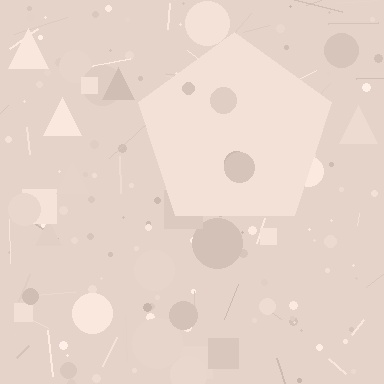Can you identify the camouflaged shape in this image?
The camouflaged shape is a pentagon.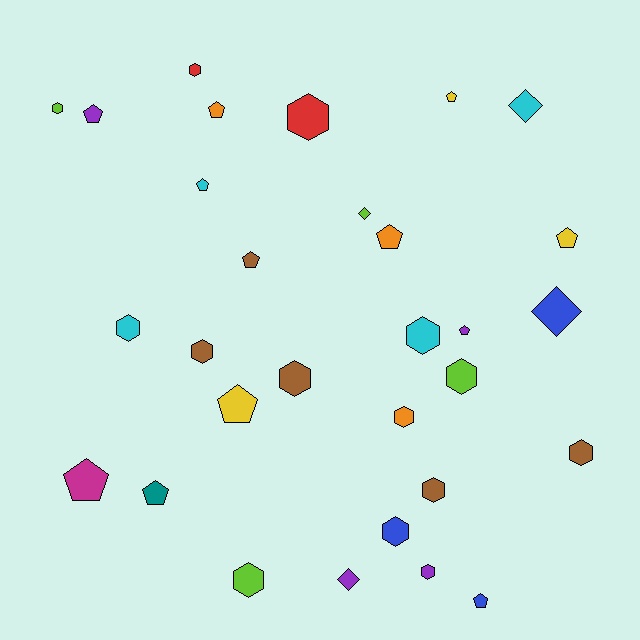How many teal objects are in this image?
There is 1 teal object.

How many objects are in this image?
There are 30 objects.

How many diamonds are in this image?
There are 4 diamonds.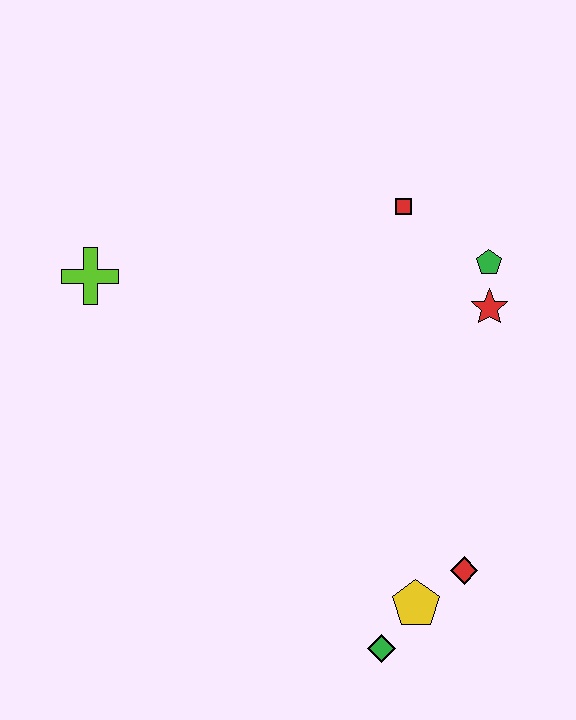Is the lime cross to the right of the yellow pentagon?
No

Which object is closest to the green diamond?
The yellow pentagon is closest to the green diamond.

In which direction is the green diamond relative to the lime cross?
The green diamond is below the lime cross.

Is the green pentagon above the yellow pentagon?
Yes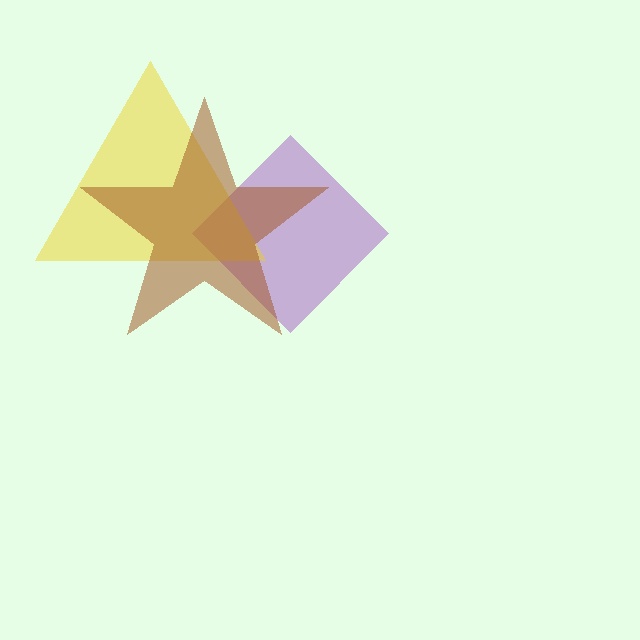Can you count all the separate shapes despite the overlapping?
Yes, there are 3 separate shapes.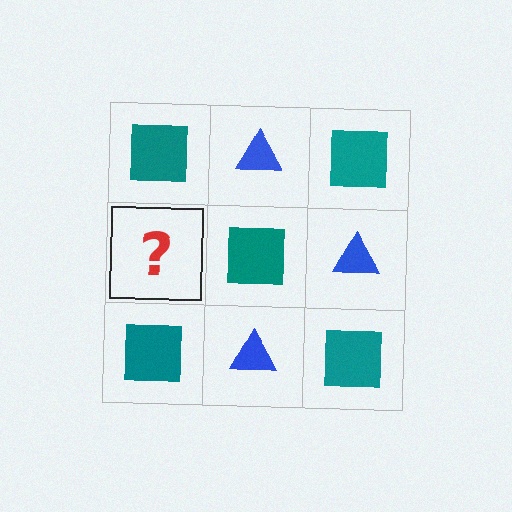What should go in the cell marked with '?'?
The missing cell should contain a blue triangle.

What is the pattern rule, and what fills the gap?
The rule is that it alternates teal square and blue triangle in a checkerboard pattern. The gap should be filled with a blue triangle.